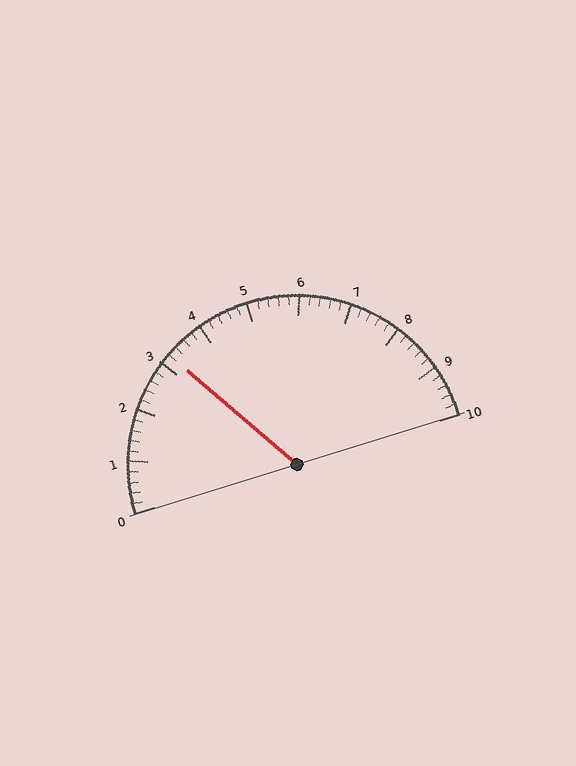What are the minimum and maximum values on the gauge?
The gauge ranges from 0 to 10.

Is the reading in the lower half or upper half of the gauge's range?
The reading is in the lower half of the range (0 to 10).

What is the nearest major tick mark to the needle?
The nearest major tick mark is 3.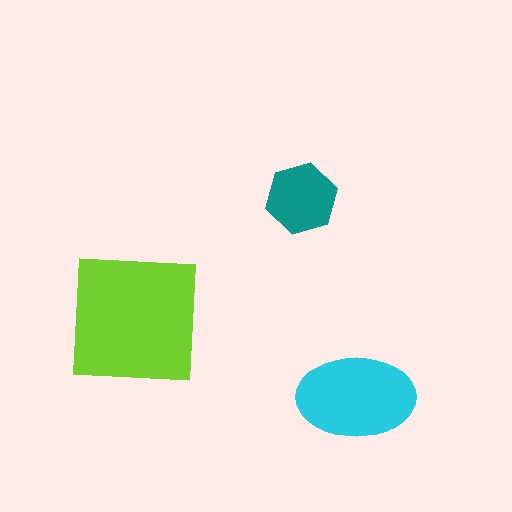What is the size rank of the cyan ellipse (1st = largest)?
2nd.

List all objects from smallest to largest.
The teal hexagon, the cyan ellipse, the lime square.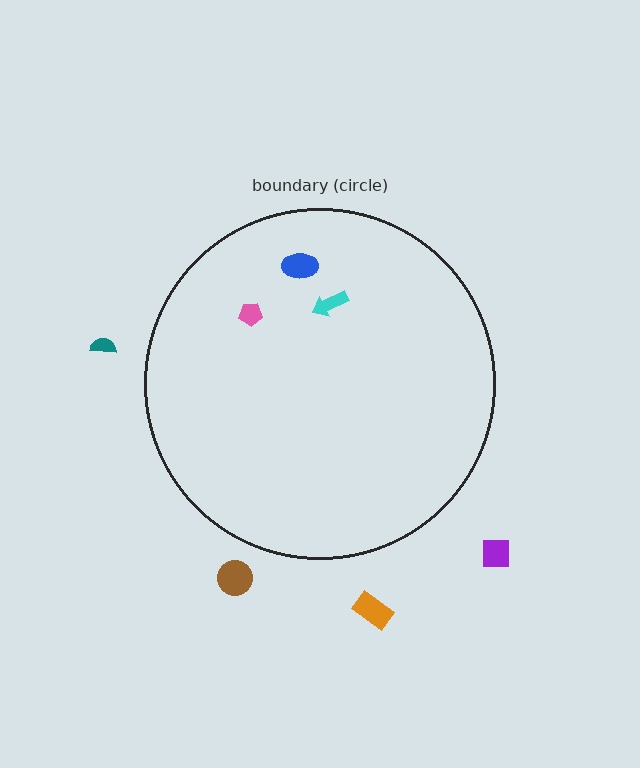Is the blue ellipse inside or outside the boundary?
Inside.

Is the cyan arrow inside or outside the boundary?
Inside.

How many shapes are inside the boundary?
3 inside, 4 outside.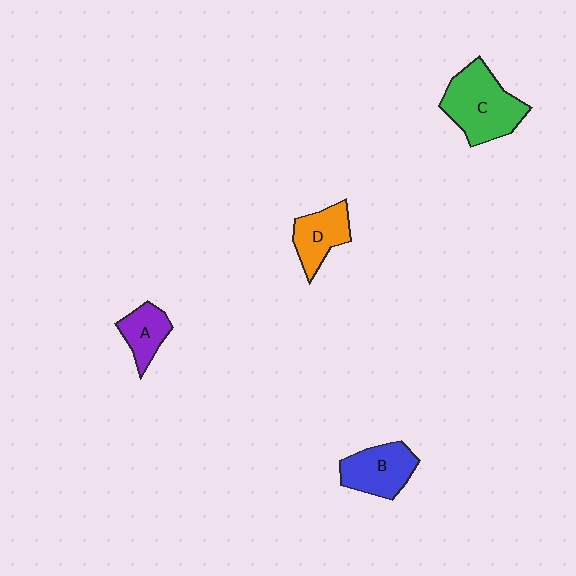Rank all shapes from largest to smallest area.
From largest to smallest: C (green), B (blue), D (orange), A (purple).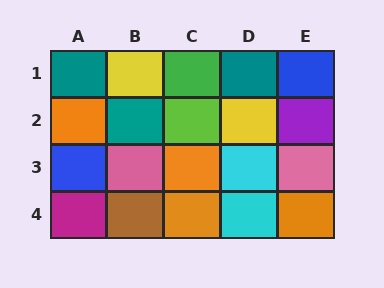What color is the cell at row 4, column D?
Cyan.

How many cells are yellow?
2 cells are yellow.